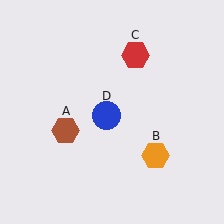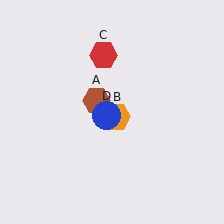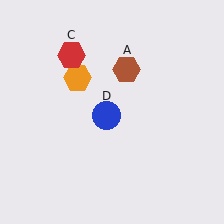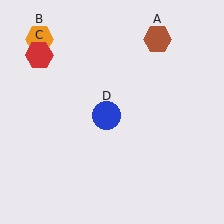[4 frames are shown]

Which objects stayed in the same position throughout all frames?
Blue circle (object D) remained stationary.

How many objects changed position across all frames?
3 objects changed position: brown hexagon (object A), orange hexagon (object B), red hexagon (object C).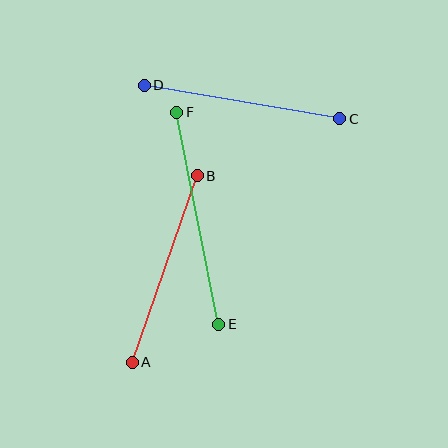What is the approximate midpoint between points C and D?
The midpoint is at approximately (242, 102) pixels.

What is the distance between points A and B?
The distance is approximately 198 pixels.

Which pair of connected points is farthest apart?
Points E and F are farthest apart.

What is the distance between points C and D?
The distance is approximately 198 pixels.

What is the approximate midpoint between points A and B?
The midpoint is at approximately (165, 269) pixels.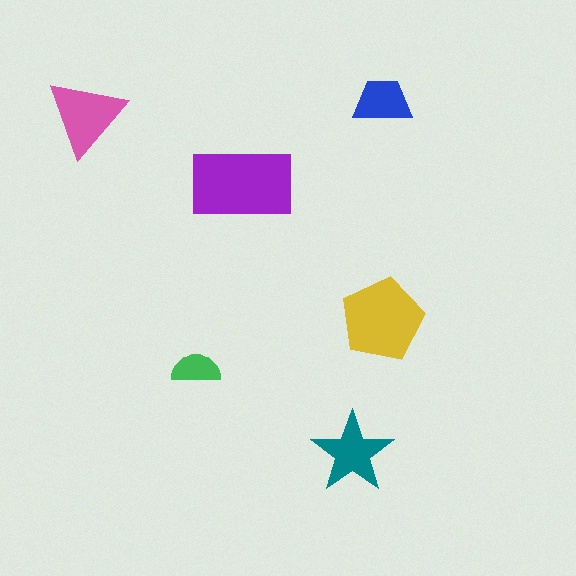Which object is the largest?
The purple rectangle.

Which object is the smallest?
The green semicircle.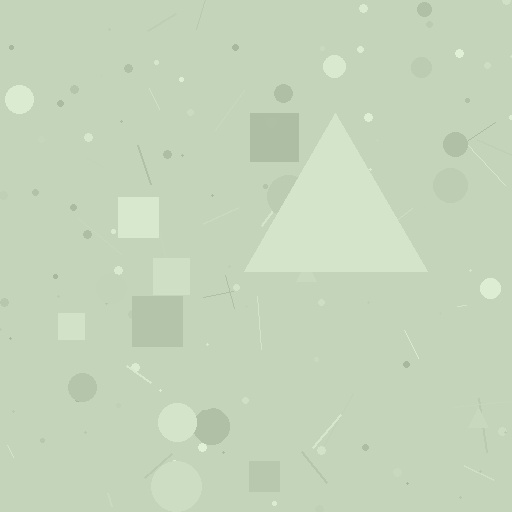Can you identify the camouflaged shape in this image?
The camouflaged shape is a triangle.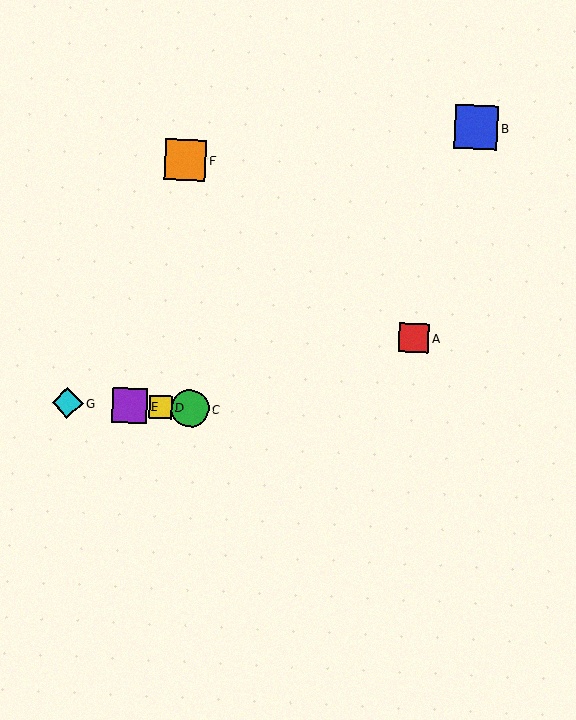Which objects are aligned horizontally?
Objects C, D, E, G are aligned horizontally.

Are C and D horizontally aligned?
Yes, both are at y≈408.